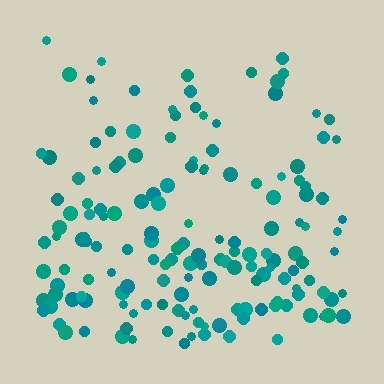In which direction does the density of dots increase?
From top to bottom, with the bottom side densest.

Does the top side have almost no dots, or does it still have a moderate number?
Still a moderate number, just noticeably fewer than the bottom.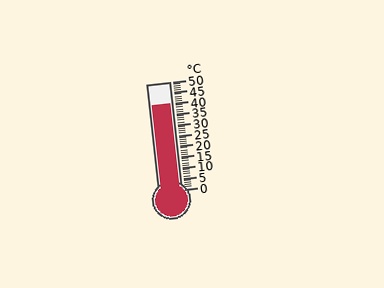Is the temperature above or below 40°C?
The temperature is at 40°C.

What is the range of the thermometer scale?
The thermometer scale ranges from 0°C to 50°C.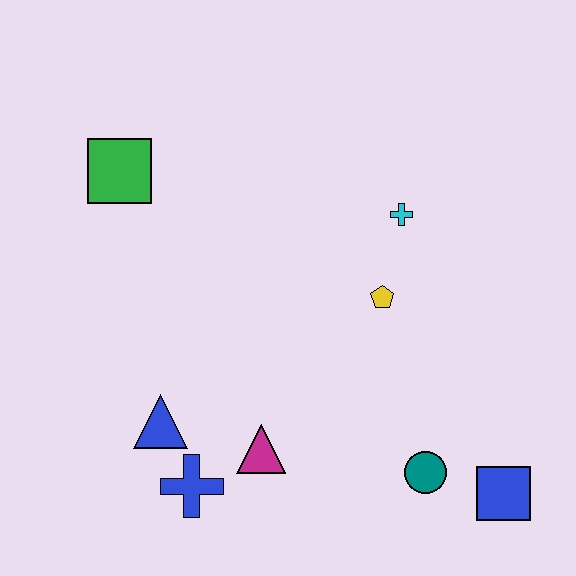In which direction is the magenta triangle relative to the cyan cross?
The magenta triangle is below the cyan cross.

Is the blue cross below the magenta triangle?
Yes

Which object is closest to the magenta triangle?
The blue cross is closest to the magenta triangle.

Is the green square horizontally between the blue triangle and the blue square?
No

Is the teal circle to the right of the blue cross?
Yes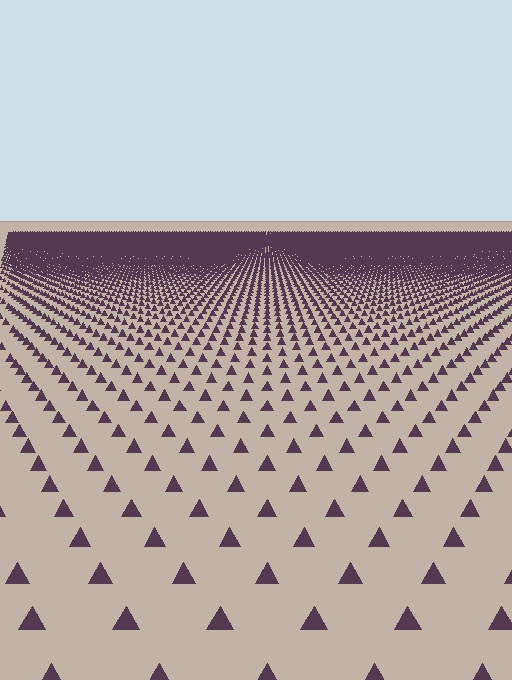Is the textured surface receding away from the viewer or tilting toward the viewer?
The surface is receding away from the viewer. Texture elements get smaller and denser toward the top.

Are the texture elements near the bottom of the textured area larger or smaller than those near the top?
Larger. Near the bottom, elements are closer to the viewer and appear at a bigger on-screen size.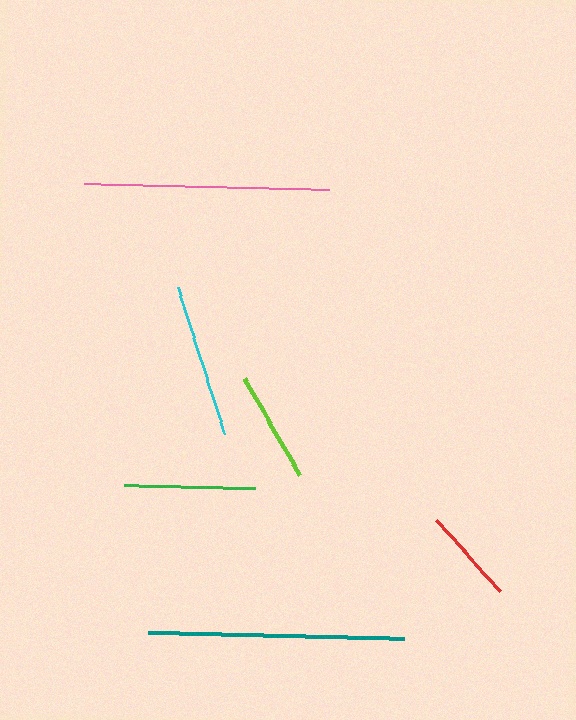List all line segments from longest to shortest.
From longest to shortest: teal, pink, cyan, green, lime, red.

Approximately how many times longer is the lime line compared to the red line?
The lime line is approximately 1.2 times the length of the red line.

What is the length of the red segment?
The red segment is approximately 97 pixels long.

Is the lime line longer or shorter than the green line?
The green line is longer than the lime line.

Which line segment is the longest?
The teal line is the longest at approximately 256 pixels.